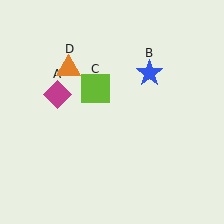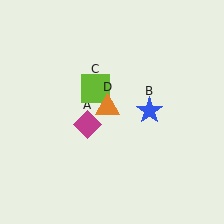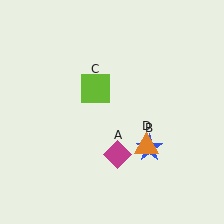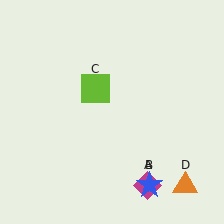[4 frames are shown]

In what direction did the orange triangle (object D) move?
The orange triangle (object D) moved down and to the right.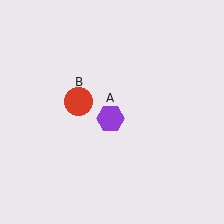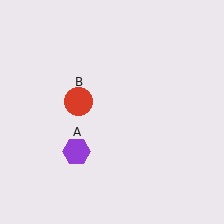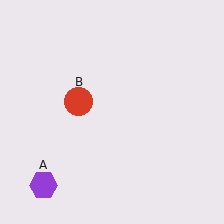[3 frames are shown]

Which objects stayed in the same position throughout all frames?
Red circle (object B) remained stationary.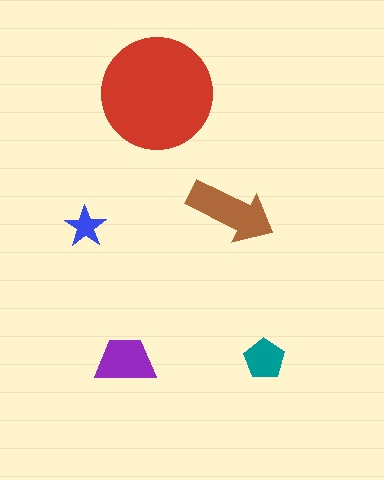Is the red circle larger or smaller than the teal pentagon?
Larger.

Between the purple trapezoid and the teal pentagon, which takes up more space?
The purple trapezoid.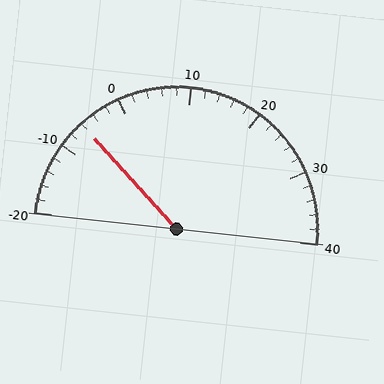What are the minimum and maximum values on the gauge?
The gauge ranges from -20 to 40.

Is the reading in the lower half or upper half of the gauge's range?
The reading is in the lower half of the range (-20 to 40).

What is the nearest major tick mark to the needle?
The nearest major tick mark is -10.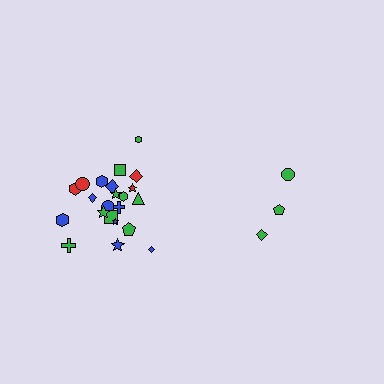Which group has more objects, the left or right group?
The left group.